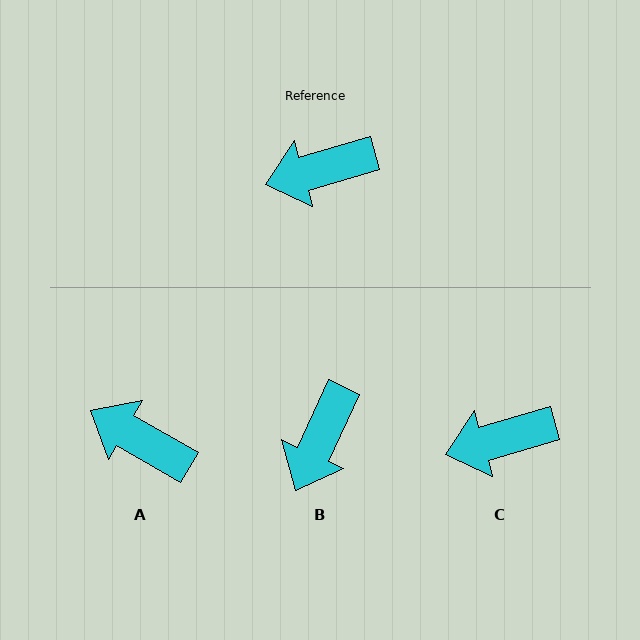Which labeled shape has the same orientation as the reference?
C.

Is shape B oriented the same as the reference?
No, it is off by about 49 degrees.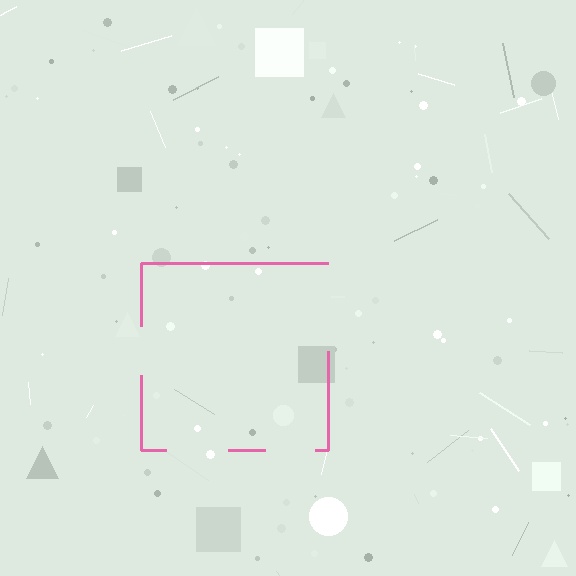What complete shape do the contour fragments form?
The contour fragments form a square.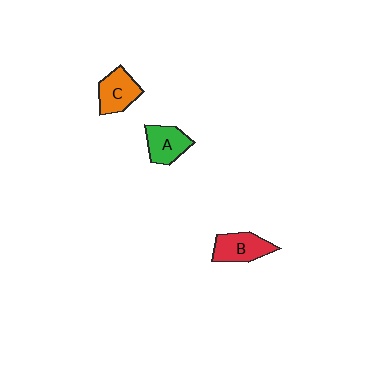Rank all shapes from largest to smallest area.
From largest to smallest: B (red), C (orange), A (green).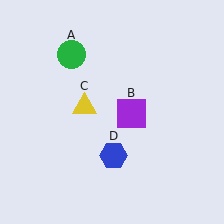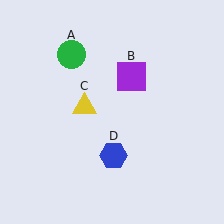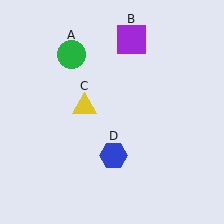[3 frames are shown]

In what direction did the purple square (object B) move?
The purple square (object B) moved up.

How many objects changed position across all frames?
1 object changed position: purple square (object B).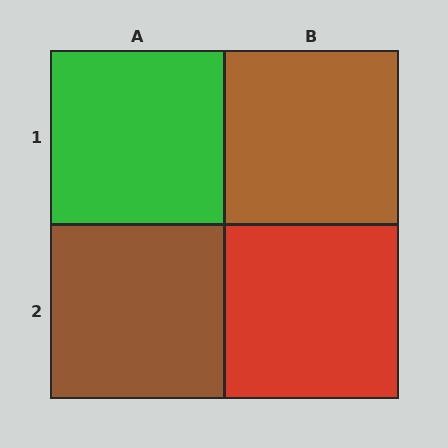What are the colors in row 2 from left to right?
Brown, red.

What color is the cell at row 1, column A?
Green.